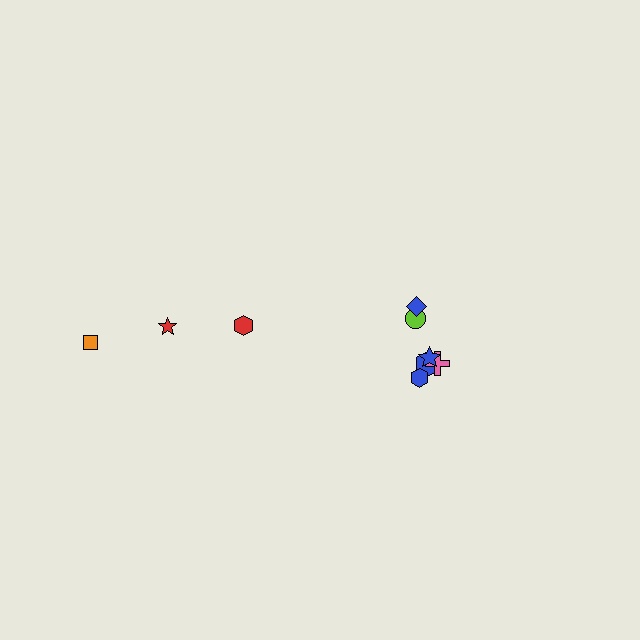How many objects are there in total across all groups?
There are 9 objects.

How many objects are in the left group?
There are 3 objects.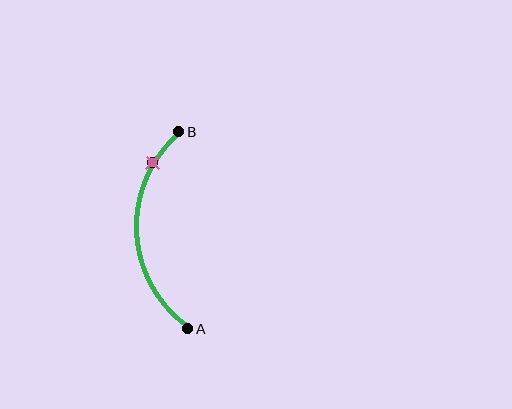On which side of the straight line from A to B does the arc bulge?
The arc bulges to the left of the straight line connecting A and B.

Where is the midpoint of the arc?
The arc midpoint is the point on the curve farthest from the straight line joining A and B. It sits to the left of that line.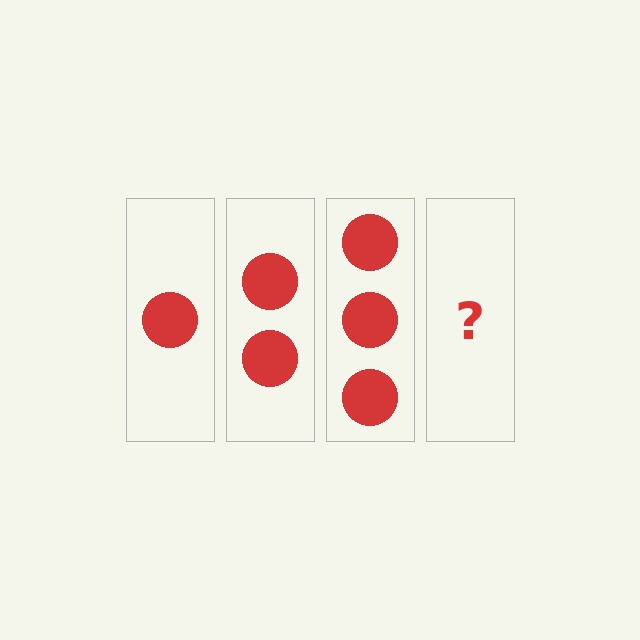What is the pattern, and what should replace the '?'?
The pattern is that each step adds one more circle. The '?' should be 4 circles.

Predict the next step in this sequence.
The next step is 4 circles.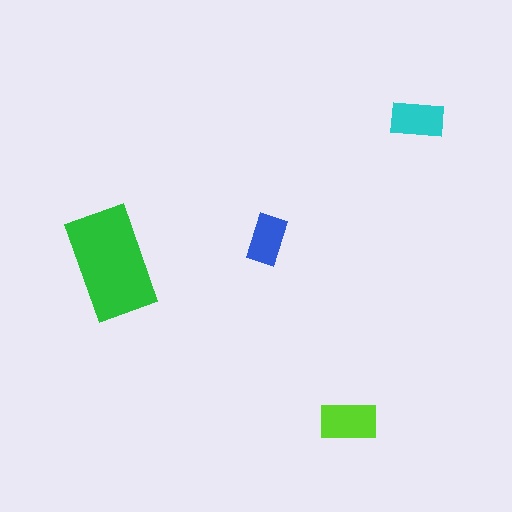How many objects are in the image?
There are 4 objects in the image.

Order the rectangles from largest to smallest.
the green one, the lime one, the cyan one, the blue one.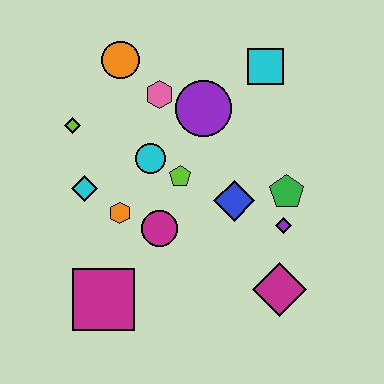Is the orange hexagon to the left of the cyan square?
Yes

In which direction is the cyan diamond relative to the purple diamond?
The cyan diamond is to the left of the purple diamond.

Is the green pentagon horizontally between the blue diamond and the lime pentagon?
No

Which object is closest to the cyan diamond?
The orange hexagon is closest to the cyan diamond.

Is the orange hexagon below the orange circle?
Yes